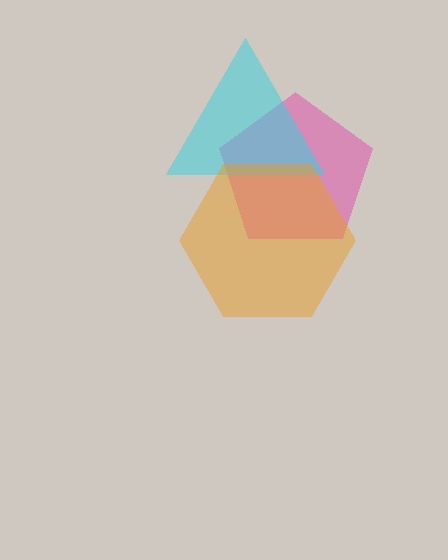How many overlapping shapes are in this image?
There are 3 overlapping shapes in the image.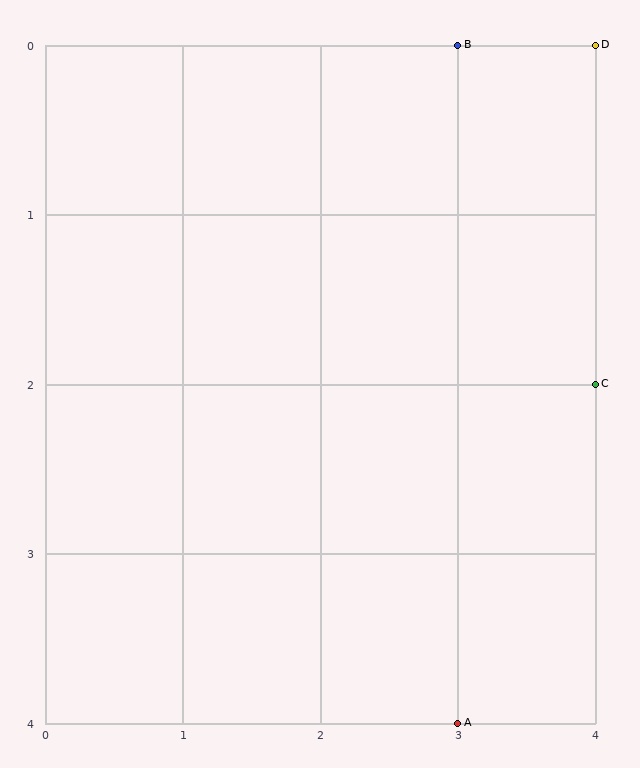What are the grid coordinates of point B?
Point B is at grid coordinates (3, 0).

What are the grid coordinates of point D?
Point D is at grid coordinates (4, 0).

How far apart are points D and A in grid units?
Points D and A are 1 column and 4 rows apart (about 4.1 grid units diagonally).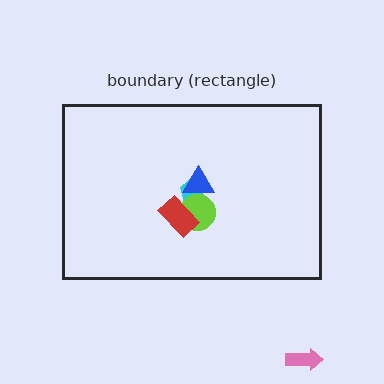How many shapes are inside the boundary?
4 inside, 1 outside.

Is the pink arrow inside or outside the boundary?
Outside.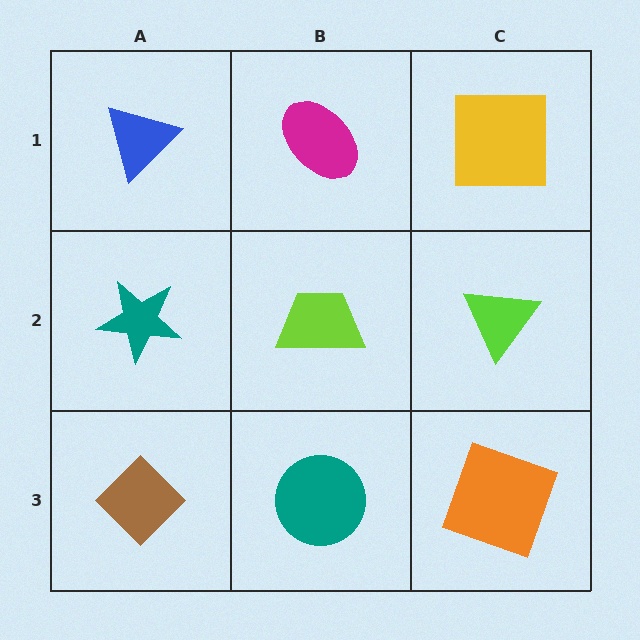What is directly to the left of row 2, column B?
A teal star.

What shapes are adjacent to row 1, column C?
A lime triangle (row 2, column C), a magenta ellipse (row 1, column B).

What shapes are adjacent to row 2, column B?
A magenta ellipse (row 1, column B), a teal circle (row 3, column B), a teal star (row 2, column A), a lime triangle (row 2, column C).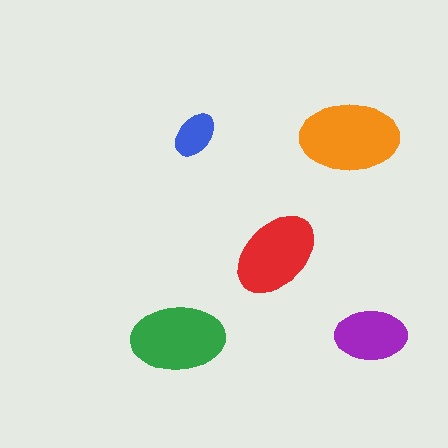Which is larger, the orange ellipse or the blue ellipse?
The orange one.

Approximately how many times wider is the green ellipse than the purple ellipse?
About 1.5 times wider.